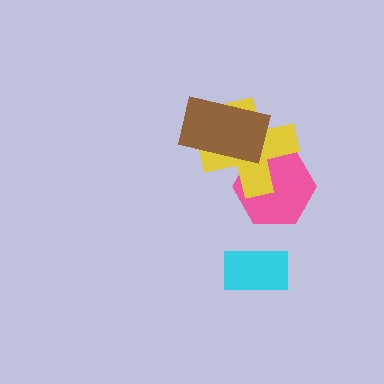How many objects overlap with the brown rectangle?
1 object overlaps with the brown rectangle.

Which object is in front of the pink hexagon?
The yellow cross is in front of the pink hexagon.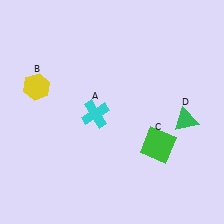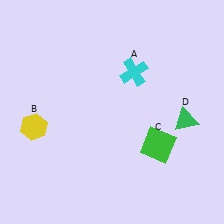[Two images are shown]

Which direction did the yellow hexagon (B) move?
The yellow hexagon (B) moved down.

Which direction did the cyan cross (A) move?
The cyan cross (A) moved up.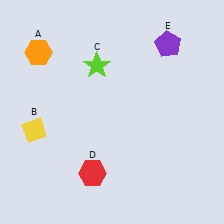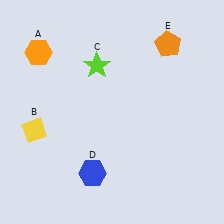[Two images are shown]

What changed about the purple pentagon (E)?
In Image 1, E is purple. In Image 2, it changed to orange.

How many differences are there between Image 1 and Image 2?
There are 2 differences between the two images.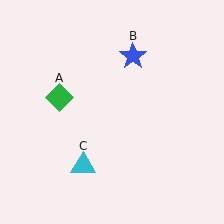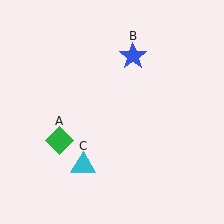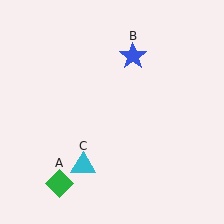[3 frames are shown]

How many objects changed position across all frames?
1 object changed position: green diamond (object A).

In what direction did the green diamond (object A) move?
The green diamond (object A) moved down.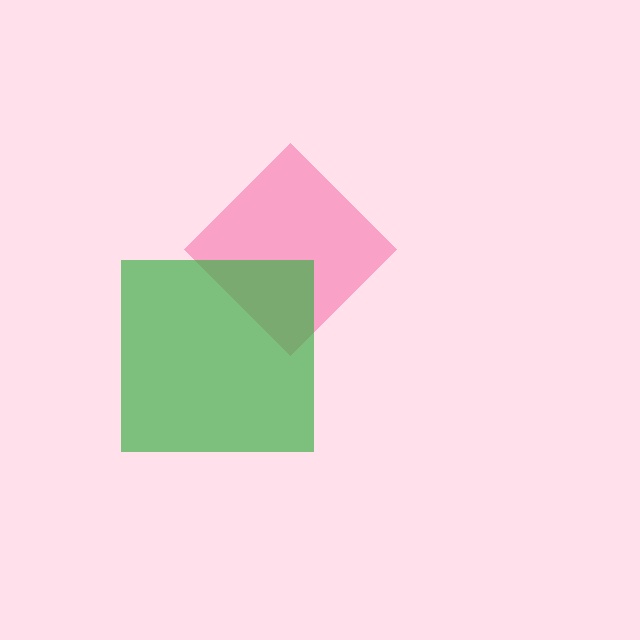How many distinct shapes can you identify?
There are 2 distinct shapes: a pink diamond, a green square.